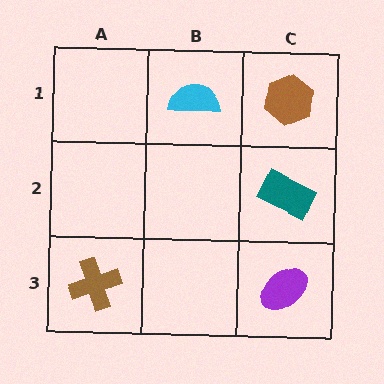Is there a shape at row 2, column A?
No, that cell is empty.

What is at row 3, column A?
A brown cross.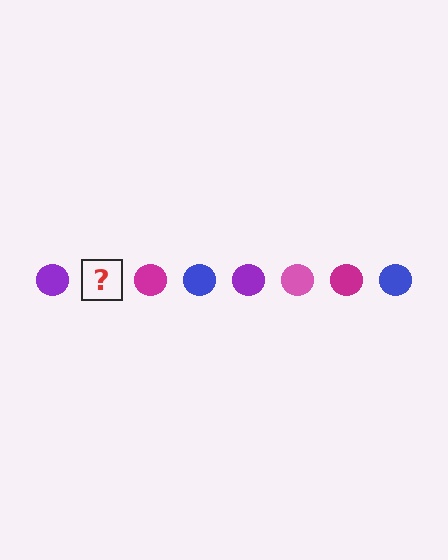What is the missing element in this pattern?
The missing element is a pink circle.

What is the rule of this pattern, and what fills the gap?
The rule is that the pattern cycles through purple, pink, magenta, blue circles. The gap should be filled with a pink circle.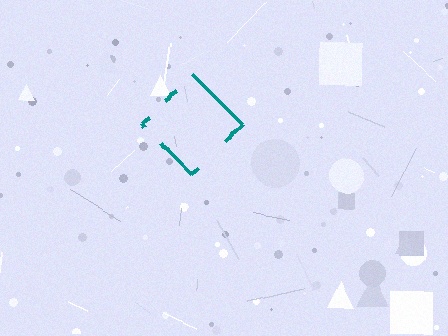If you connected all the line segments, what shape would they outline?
They would outline a diamond.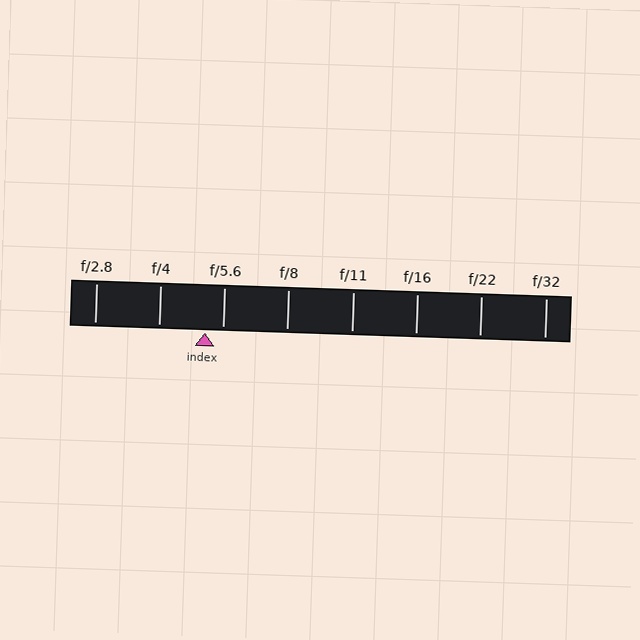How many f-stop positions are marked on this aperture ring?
There are 8 f-stop positions marked.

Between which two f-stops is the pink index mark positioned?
The index mark is between f/4 and f/5.6.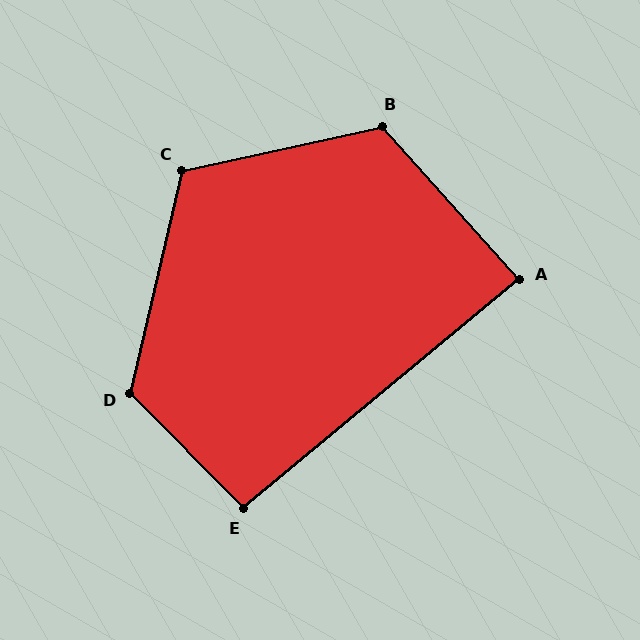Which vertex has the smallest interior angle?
A, at approximately 88 degrees.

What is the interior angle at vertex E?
Approximately 95 degrees (approximately right).